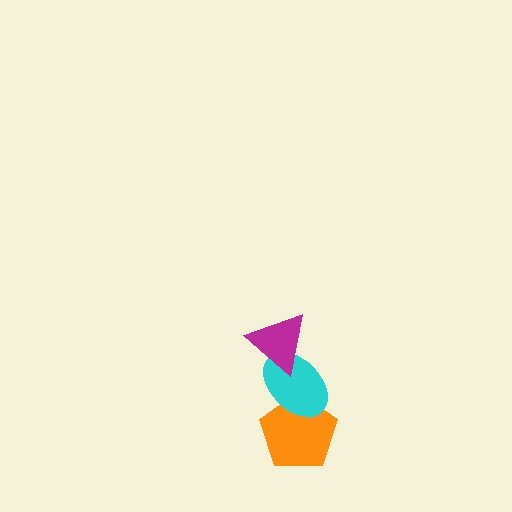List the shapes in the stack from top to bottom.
From top to bottom: the magenta triangle, the cyan ellipse, the orange pentagon.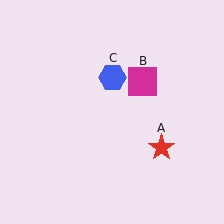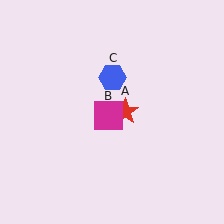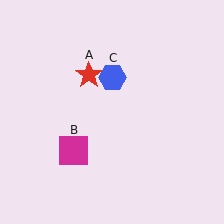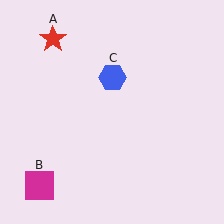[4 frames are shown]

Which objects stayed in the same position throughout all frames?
Blue hexagon (object C) remained stationary.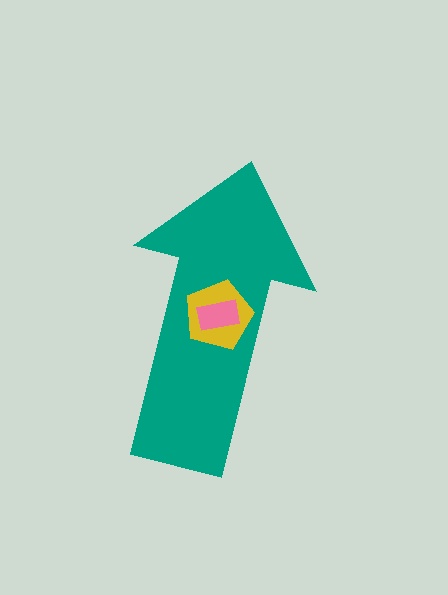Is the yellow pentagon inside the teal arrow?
Yes.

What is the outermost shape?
The teal arrow.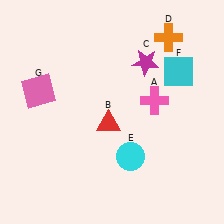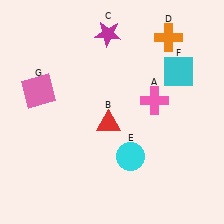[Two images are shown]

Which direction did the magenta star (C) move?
The magenta star (C) moved left.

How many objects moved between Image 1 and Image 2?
1 object moved between the two images.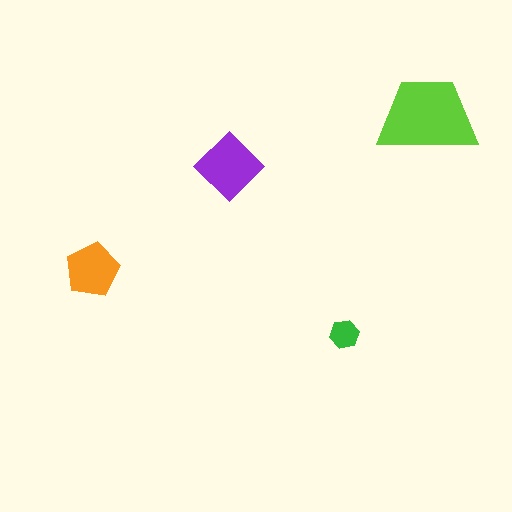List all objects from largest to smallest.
The lime trapezoid, the purple diamond, the orange pentagon, the green hexagon.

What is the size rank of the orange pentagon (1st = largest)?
3rd.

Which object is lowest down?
The green hexagon is bottommost.